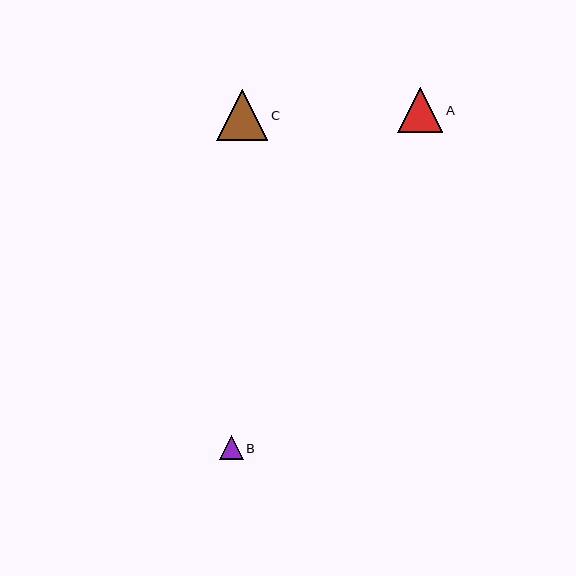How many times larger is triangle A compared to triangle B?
Triangle A is approximately 1.9 times the size of triangle B.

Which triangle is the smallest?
Triangle B is the smallest with a size of approximately 24 pixels.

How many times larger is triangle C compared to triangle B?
Triangle C is approximately 2.1 times the size of triangle B.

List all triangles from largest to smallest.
From largest to smallest: C, A, B.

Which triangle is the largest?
Triangle C is the largest with a size of approximately 51 pixels.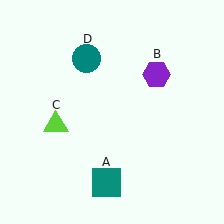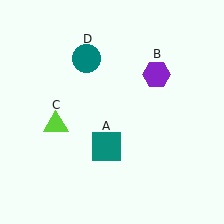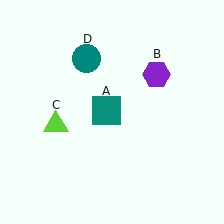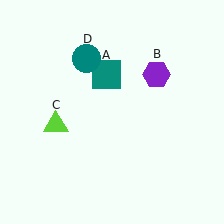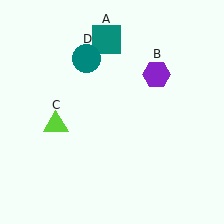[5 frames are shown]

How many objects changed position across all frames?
1 object changed position: teal square (object A).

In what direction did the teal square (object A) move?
The teal square (object A) moved up.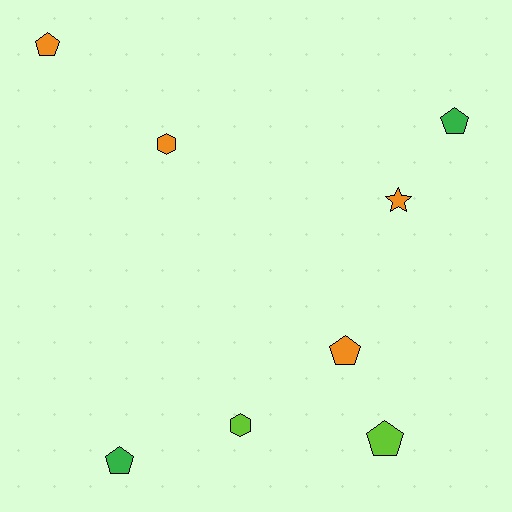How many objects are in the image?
There are 8 objects.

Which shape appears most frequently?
Pentagon, with 5 objects.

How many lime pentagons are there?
There is 1 lime pentagon.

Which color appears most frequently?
Orange, with 4 objects.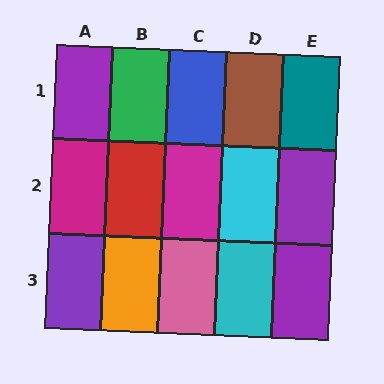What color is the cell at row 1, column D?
Brown.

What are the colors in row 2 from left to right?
Magenta, red, magenta, cyan, purple.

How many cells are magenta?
2 cells are magenta.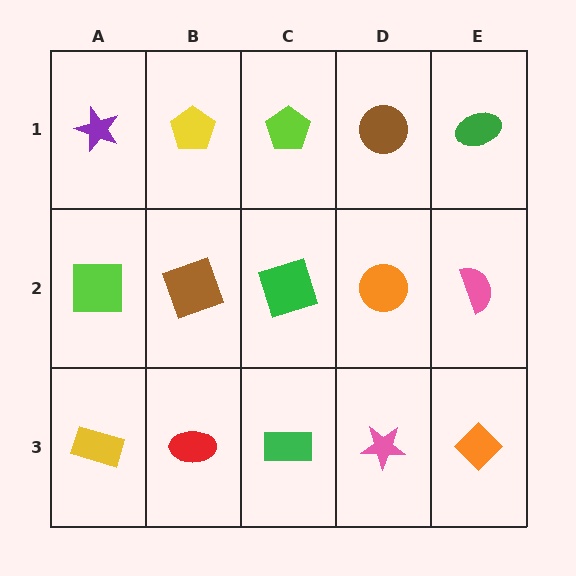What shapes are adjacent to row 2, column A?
A purple star (row 1, column A), a yellow rectangle (row 3, column A), a brown square (row 2, column B).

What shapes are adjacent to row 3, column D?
An orange circle (row 2, column D), a green rectangle (row 3, column C), an orange diamond (row 3, column E).